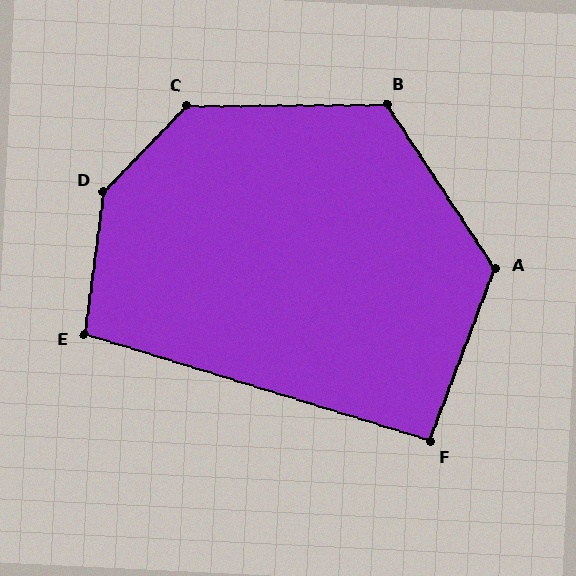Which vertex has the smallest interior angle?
F, at approximately 94 degrees.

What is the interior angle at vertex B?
Approximately 123 degrees (obtuse).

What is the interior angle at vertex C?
Approximately 135 degrees (obtuse).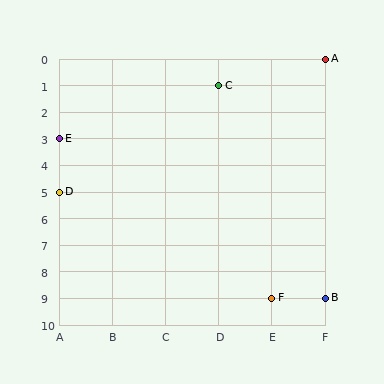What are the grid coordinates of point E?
Point E is at grid coordinates (A, 3).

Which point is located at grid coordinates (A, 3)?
Point E is at (A, 3).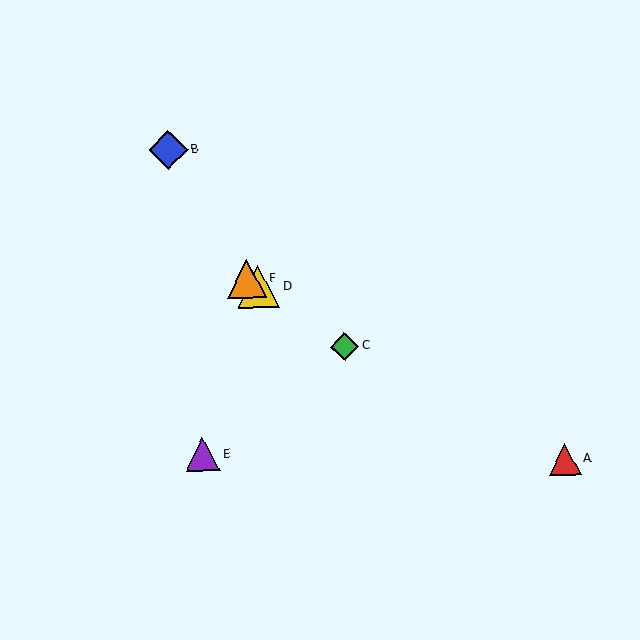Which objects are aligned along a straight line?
Objects C, D, F are aligned along a straight line.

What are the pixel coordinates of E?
Object E is at (203, 454).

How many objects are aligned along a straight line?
3 objects (C, D, F) are aligned along a straight line.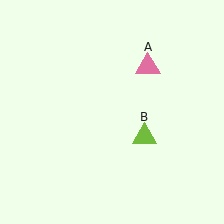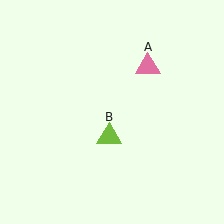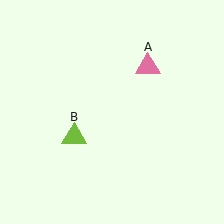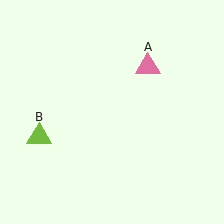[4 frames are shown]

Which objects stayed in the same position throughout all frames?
Pink triangle (object A) remained stationary.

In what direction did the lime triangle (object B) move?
The lime triangle (object B) moved left.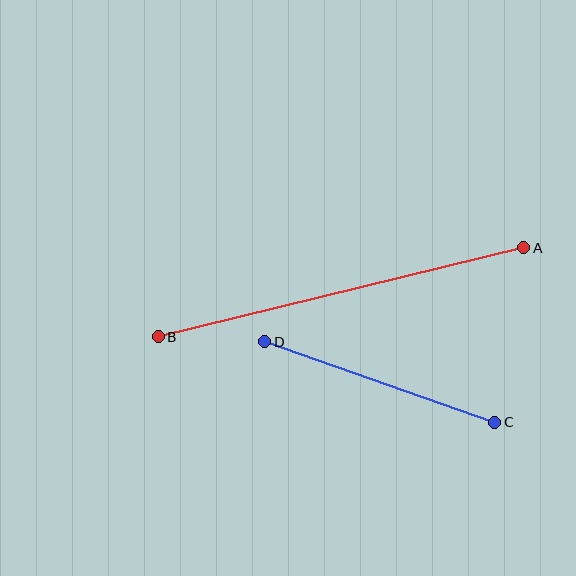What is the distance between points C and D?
The distance is approximately 244 pixels.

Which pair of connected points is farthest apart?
Points A and B are farthest apart.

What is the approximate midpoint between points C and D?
The midpoint is at approximately (380, 382) pixels.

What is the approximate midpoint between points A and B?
The midpoint is at approximately (341, 292) pixels.